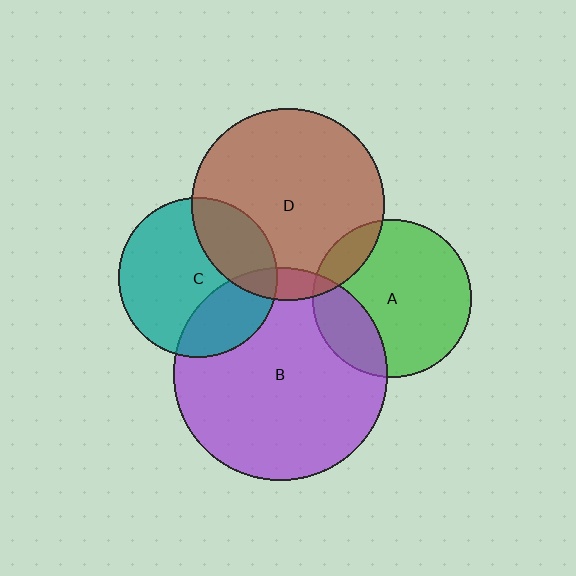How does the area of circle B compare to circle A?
Approximately 1.8 times.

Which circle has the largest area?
Circle B (purple).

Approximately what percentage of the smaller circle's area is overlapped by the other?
Approximately 30%.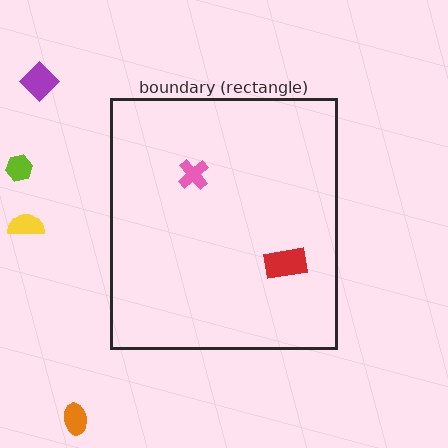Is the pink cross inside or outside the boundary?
Inside.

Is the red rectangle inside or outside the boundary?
Inside.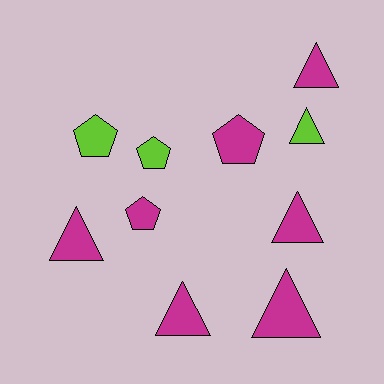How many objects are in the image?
There are 10 objects.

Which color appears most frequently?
Magenta, with 7 objects.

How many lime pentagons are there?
There are 2 lime pentagons.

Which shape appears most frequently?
Triangle, with 6 objects.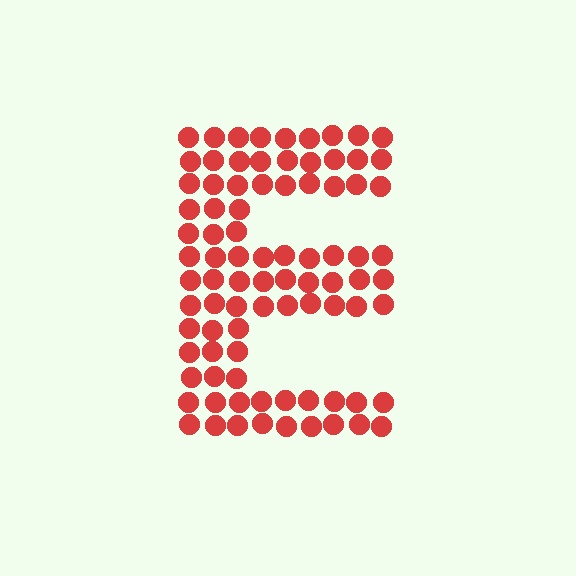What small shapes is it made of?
It is made of small circles.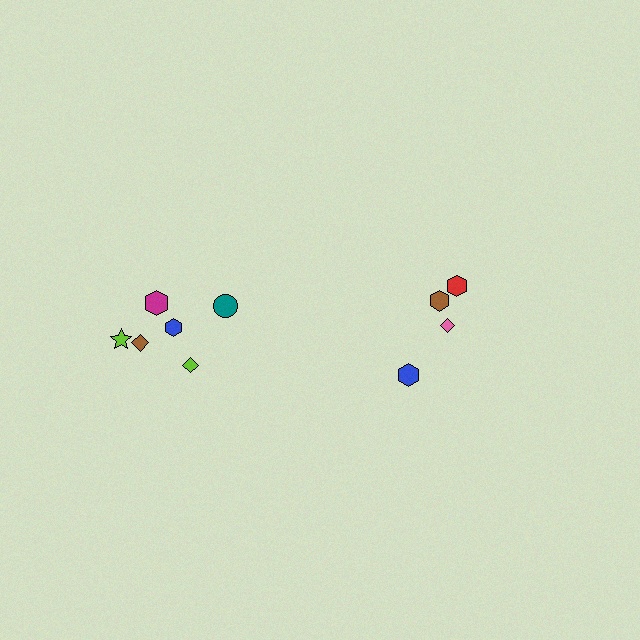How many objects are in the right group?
There are 4 objects.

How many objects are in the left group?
There are 6 objects.